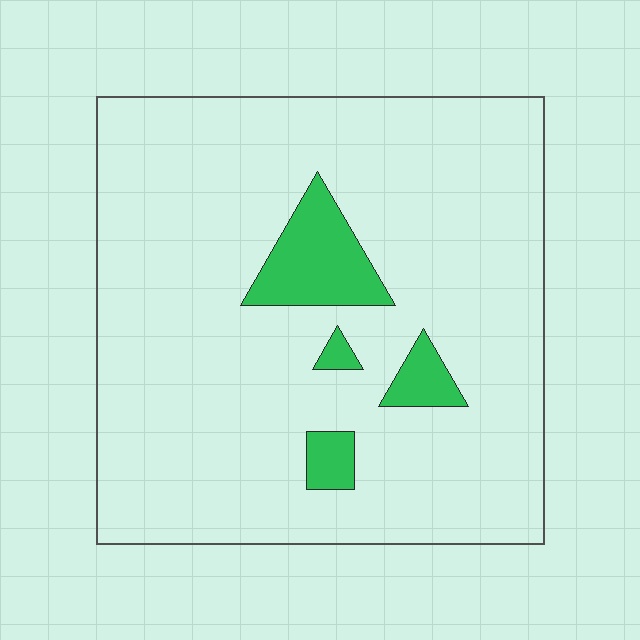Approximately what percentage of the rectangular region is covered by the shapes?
Approximately 10%.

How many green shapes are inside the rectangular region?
4.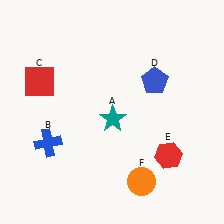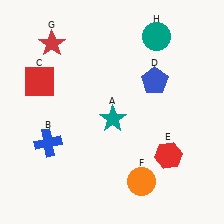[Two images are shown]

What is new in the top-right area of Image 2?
A teal circle (H) was added in the top-right area of Image 2.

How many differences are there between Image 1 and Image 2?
There are 2 differences between the two images.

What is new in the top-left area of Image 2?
A red star (G) was added in the top-left area of Image 2.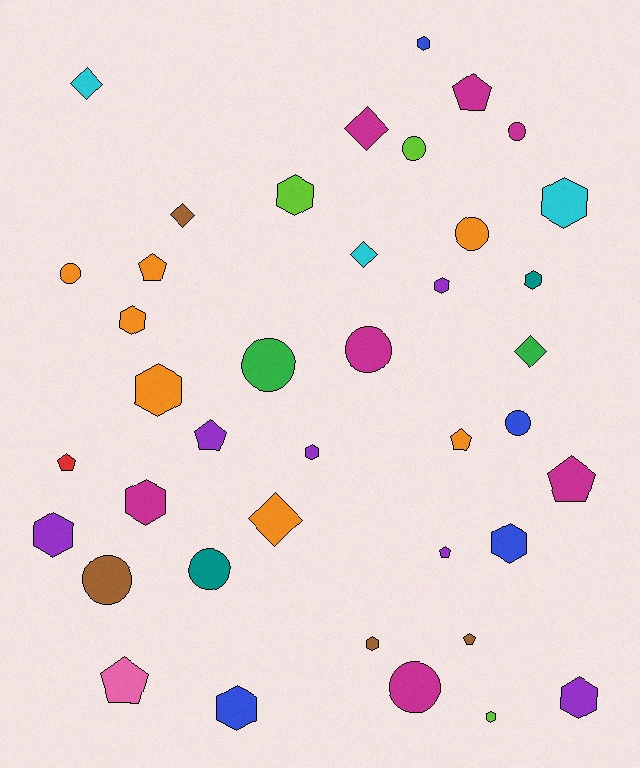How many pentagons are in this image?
There are 9 pentagons.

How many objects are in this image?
There are 40 objects.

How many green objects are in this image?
There are 2 green objects.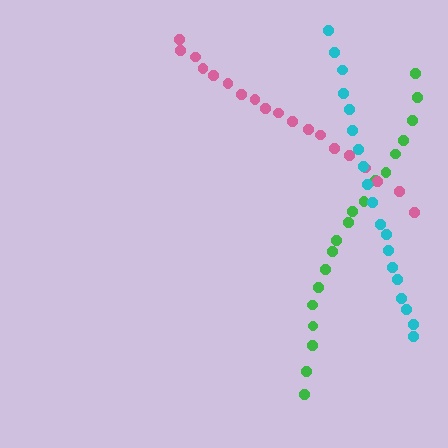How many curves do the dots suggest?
There are 3 distinct paths.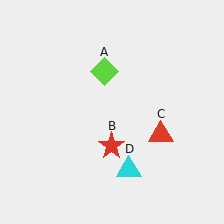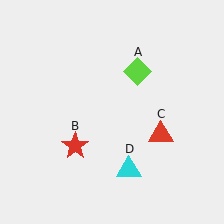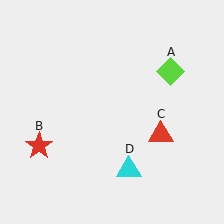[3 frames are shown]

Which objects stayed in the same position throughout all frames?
Red triangle (object C) and cyan triangle (object D) remained stationary.